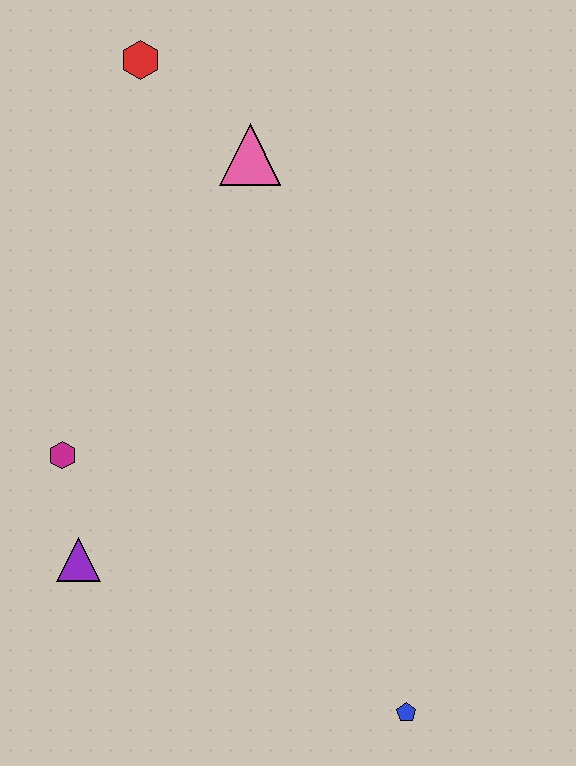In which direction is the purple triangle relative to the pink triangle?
The purple triangle is below the pink triangle.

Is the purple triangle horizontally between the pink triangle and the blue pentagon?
No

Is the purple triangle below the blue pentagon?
No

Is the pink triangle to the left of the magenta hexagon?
No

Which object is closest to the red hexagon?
The pink triangle is closest to the red hexagon.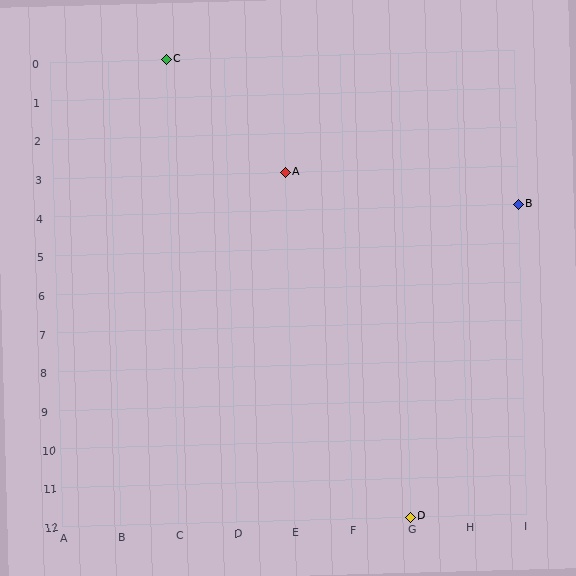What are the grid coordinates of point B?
Point B is at grid coordinates (I, 4).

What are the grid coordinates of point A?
Point A is at grid coordinates (E, 3).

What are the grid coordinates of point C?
Point C is at grid coordinates (C, 0).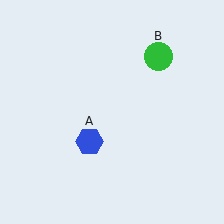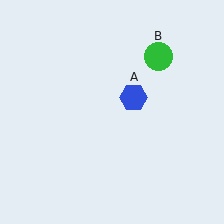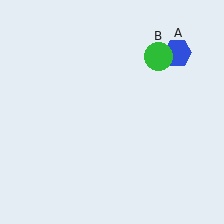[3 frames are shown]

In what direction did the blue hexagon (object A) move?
The blue hexagon (object A) moved up and to the right.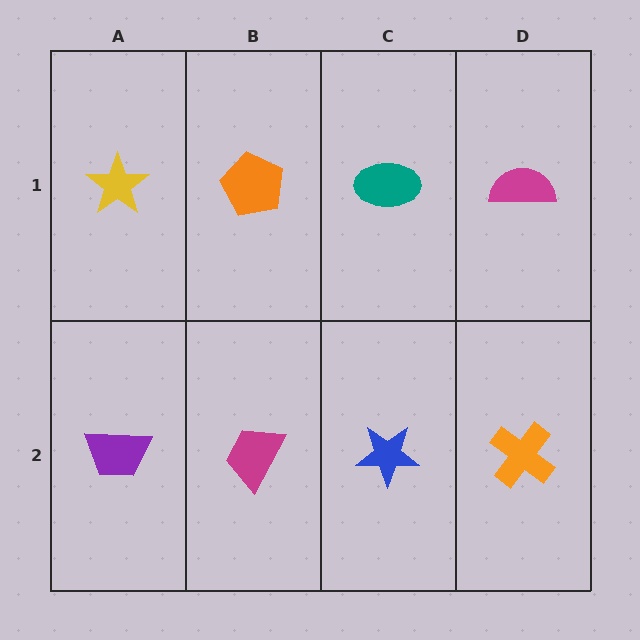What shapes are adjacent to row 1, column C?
A blue star (row 2, column C), an orange pentagon (row 1, column B), a magenta semicircle (row 1, column D).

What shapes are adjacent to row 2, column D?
A magenta semicircle (row 1, column D), a blue star (row 2, column C).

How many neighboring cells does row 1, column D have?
2.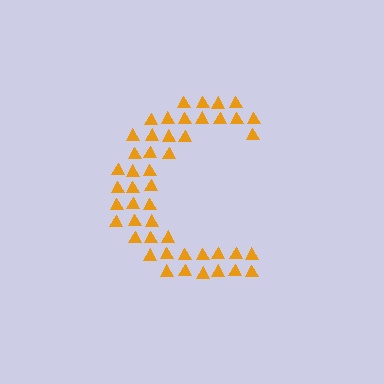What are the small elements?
The small elements are triangles.